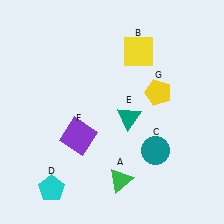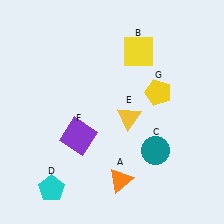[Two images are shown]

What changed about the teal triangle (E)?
In Image 1, E is teal. In Image 2, it changed to yellow.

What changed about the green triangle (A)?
In Image 1, A is green. In Image 2, it changed to orange.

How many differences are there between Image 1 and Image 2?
There are 2 differences between the two images.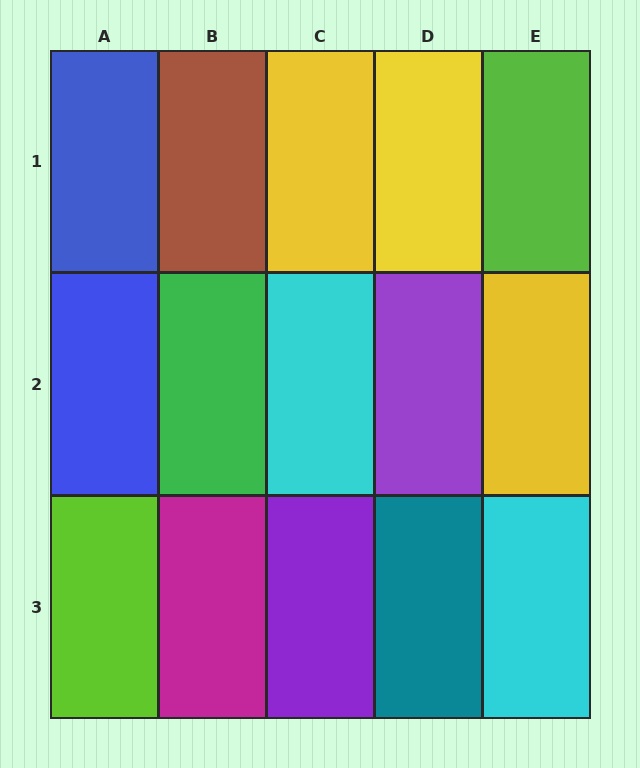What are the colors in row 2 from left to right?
Blue, green, cyan, purple, yellow.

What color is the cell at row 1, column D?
Yellow.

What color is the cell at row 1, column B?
Brown.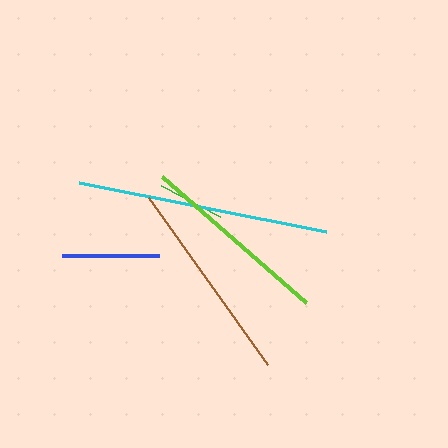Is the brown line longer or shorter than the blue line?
The brown line is longer than the blue line.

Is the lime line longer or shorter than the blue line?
The lime line is longer than the blue line.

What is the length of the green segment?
The green segment is approximately 67 pixels long.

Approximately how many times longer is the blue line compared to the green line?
The blue line is approximately 1.4 times the length of the green line.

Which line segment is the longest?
The cyan line is the longest at approximately 252 pixels.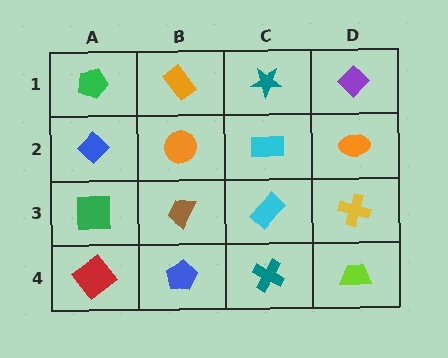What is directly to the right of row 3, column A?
A brown trapezoid.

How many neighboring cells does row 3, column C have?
4.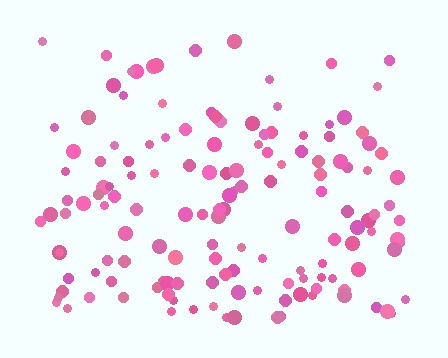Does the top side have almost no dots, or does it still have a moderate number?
Still a moderate number, just noticeably fewer than the bottom.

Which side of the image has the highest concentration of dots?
The bottom.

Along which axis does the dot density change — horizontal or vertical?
Vertical.